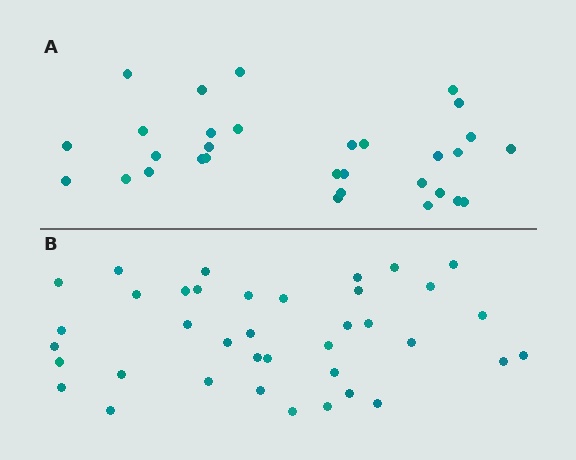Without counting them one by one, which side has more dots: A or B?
Region B (the bottom region) has more dots.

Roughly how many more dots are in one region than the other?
Region B has roughly 8 or so more dots than region A.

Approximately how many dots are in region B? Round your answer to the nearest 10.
About 40 dots. (The exact count is 38, which rounds to 40.)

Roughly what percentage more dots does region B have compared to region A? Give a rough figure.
About 25% more.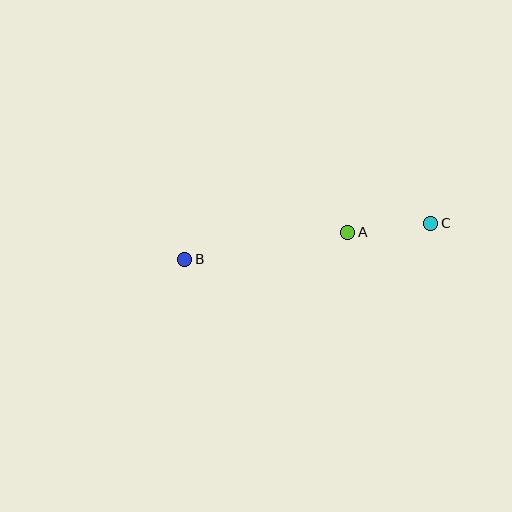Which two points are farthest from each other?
Points B and C are farthest from each other.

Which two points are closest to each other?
Points A and C are closest to each other.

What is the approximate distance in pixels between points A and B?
The distance between A and B is approximately 165 pixels.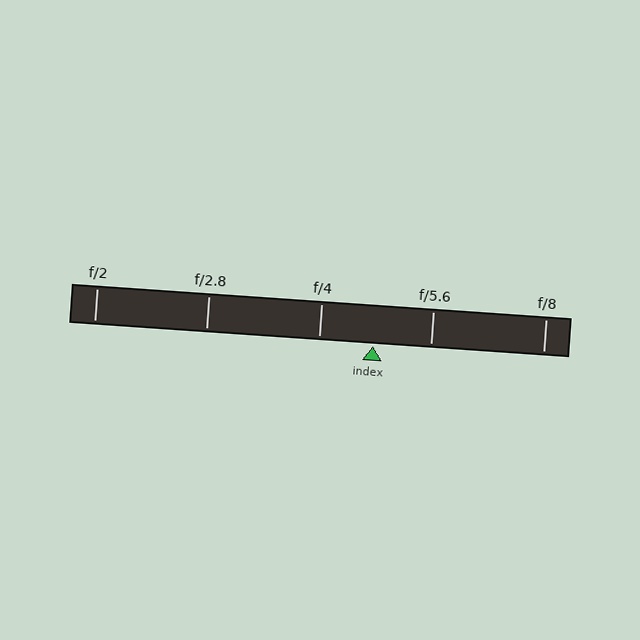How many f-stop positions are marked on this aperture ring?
There are 5 f-stop positions marked.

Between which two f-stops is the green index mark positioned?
The index mark is between f/4 and f/5.6.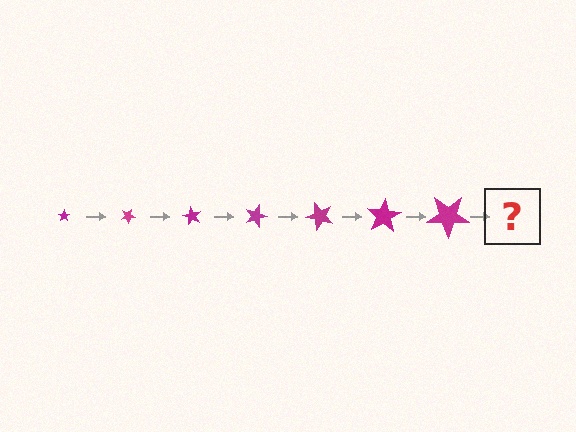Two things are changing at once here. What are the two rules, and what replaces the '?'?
The two rules are that the star grows larger each step and it rotates 30 degrees each step. The '?' should be a star, larger than the previous one and rotated 210 degrees from the start.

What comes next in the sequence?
The next element should be a star, larger than the previous one and rotated 210 degrees from the start.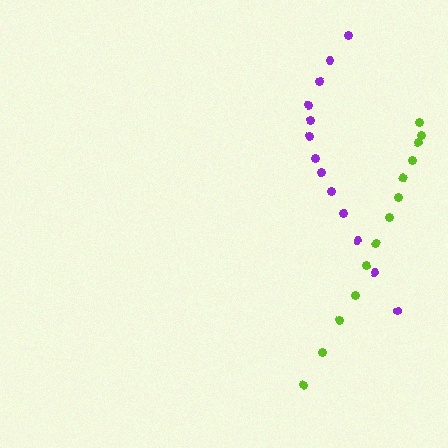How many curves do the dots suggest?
There are 2 distinct paths.